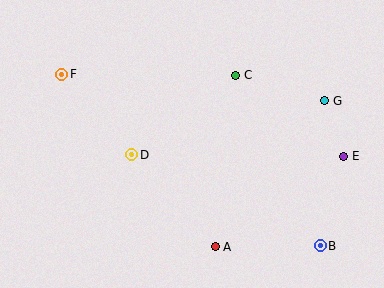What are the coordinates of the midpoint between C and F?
The midpoint between C and F is at (149, 75).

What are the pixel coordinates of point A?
Point A is at (215, 247).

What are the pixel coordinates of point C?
Point C is at (236, 75).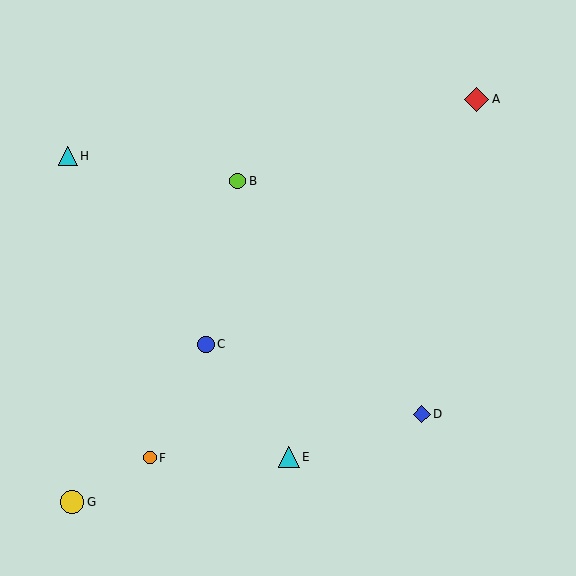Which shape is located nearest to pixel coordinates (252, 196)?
The lime circle (labeled B) at (238, 181) is nearest to that location.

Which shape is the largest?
The red diamond (labeled A) is the largest.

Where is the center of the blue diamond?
The center of the blue diamond is at (422, 414).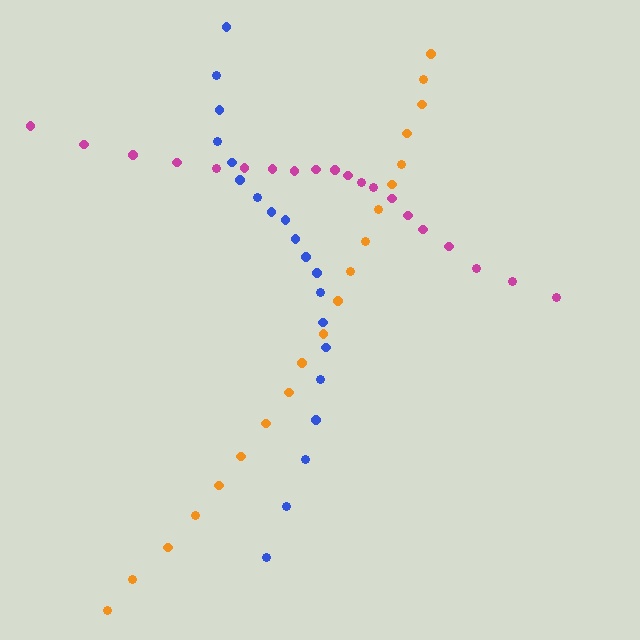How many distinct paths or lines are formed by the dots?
There are 3 distinct paths.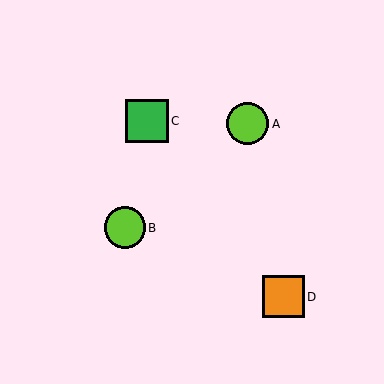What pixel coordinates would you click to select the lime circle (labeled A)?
Click at (248, 124) to select the lime circle A.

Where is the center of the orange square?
The center of the orange square is at (283, 297).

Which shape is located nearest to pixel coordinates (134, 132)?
The green square (labeled C) at (147, 121) is nearest to that location.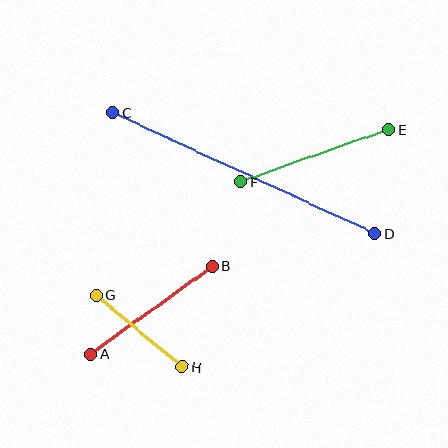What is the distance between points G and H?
The distance is approximately 112 pixels.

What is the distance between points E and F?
The distance is approximately 157 pixels.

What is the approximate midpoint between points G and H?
The midpoint is at approximately (139, 331) pixels.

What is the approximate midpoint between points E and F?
The midpoint is at approximately (314, 156) pixels.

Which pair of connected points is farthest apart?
Points C and D are farthest apart.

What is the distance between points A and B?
The distance is approximately 150 pixels.